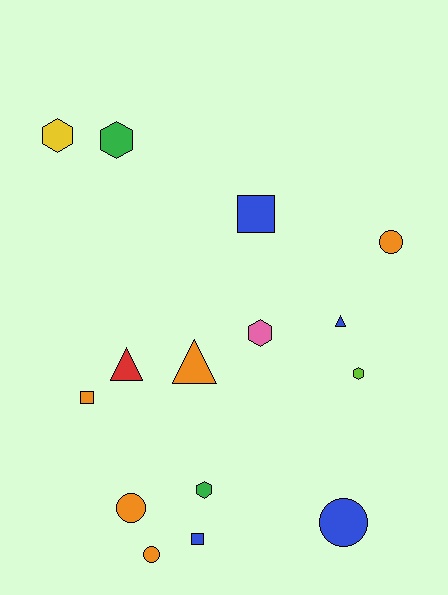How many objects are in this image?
There are 15 objects.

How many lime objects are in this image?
There is 1 lime object.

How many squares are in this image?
There are 3 squares.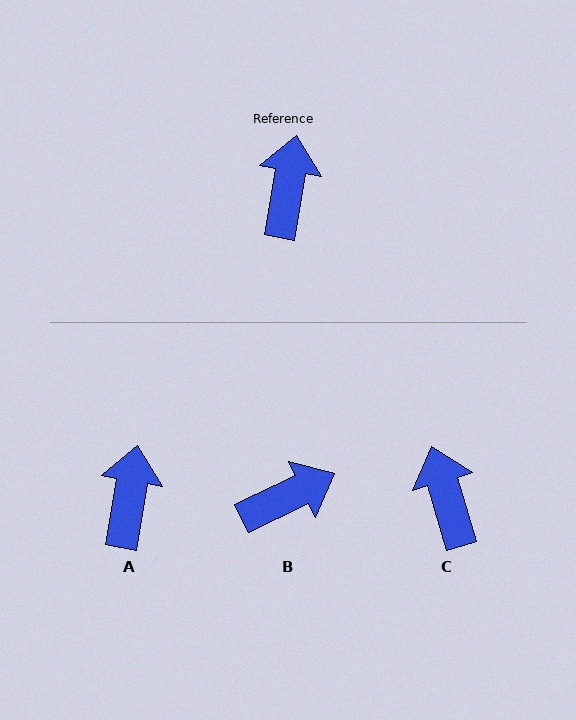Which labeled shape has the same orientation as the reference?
A.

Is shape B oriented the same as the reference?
No, it is off by about 55 degrees.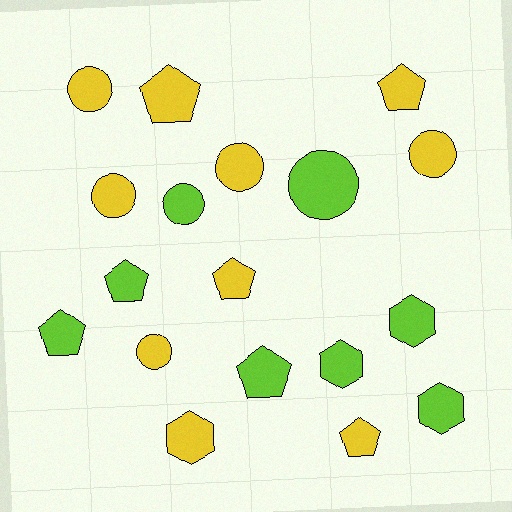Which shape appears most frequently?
Circle, with 7 objects.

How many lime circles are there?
There are 2 lime circles.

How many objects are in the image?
There are 18 objects.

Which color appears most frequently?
Yellow, with 10 objects.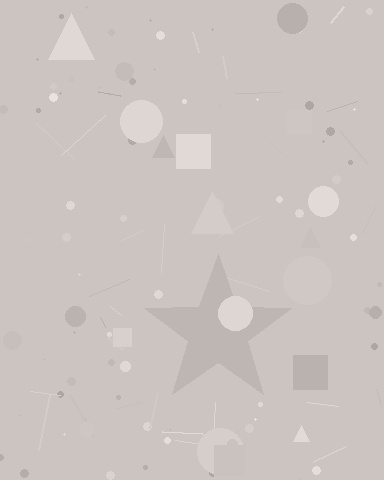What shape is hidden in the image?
A star is hidden in the image.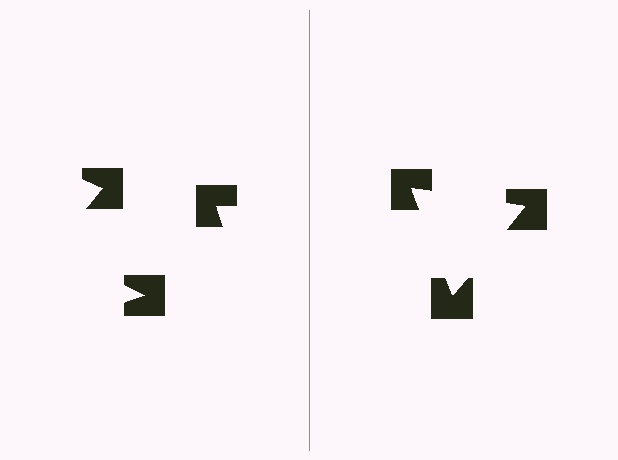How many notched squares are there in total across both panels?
6 — 3 on each side.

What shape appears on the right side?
An illusory triangle.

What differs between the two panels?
The notched squares are positioned identically on both sides; only the wedge orientations differ. On the right they align to a triangle; on the left they are misaligned.